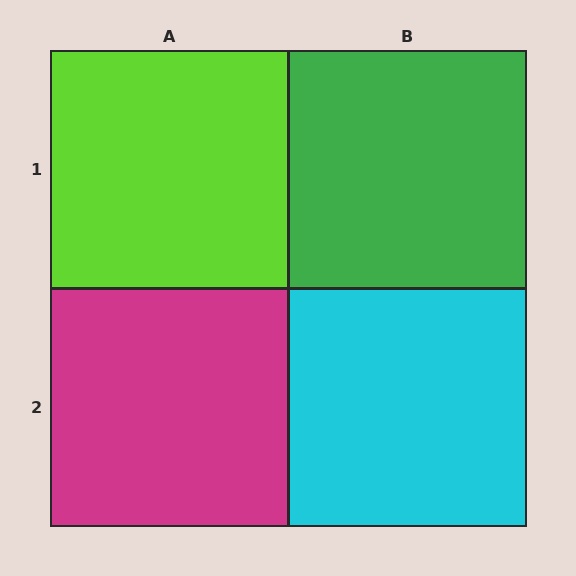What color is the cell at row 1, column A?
Lime.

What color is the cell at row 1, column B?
Green.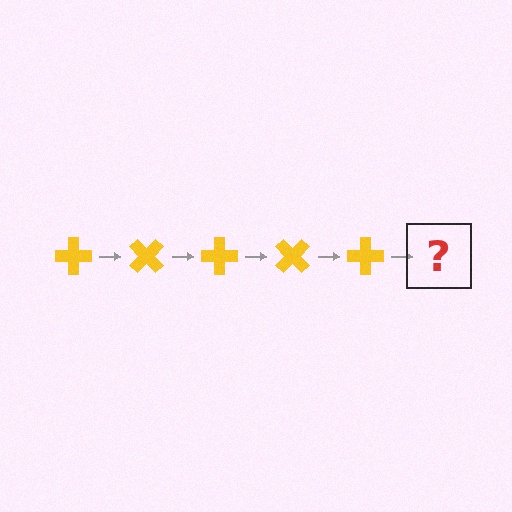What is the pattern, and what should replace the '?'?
The pattern is that the cross rotates 45 degrees each step. The '?' should be a yellow cross rotated 225 degrees.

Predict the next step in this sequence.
The next step is a yellow cross rotated 225 degrees.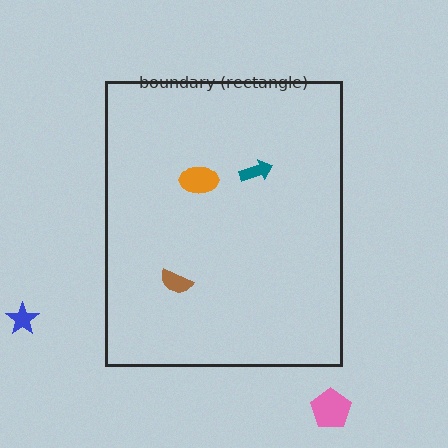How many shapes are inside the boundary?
3 inside, 2 outside.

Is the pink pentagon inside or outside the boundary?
Outside.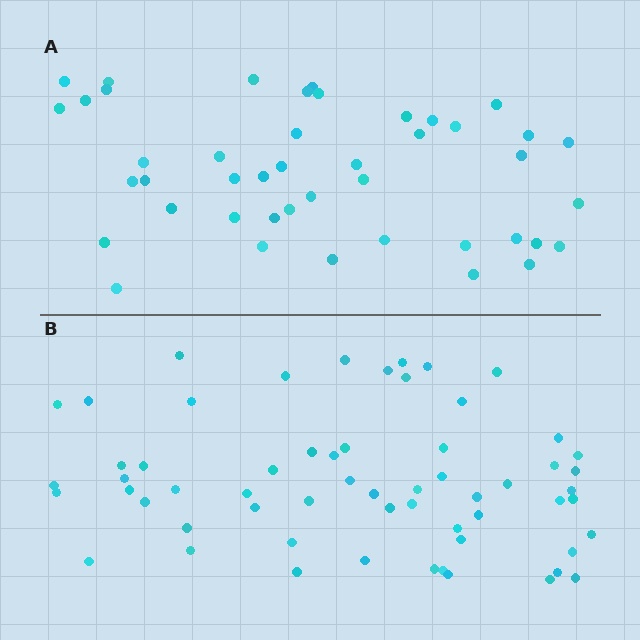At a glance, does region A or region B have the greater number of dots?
Region B (the bottom region) has more dots.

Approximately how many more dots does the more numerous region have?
Region B has approximately 15 more dots than region A.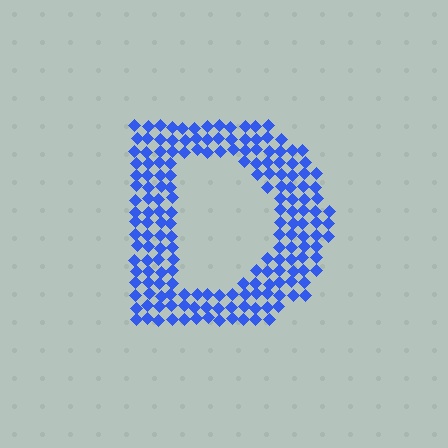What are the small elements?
The small elements are diamonds.